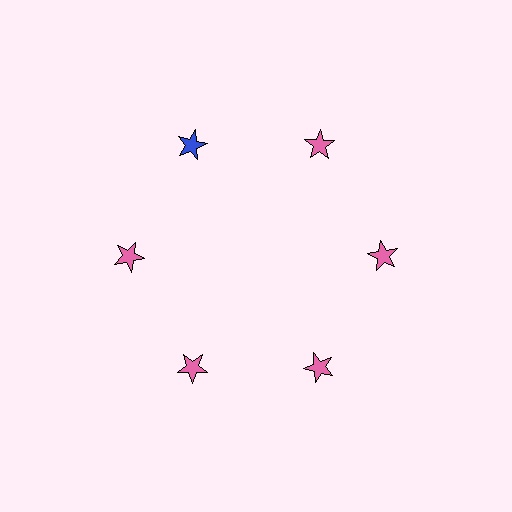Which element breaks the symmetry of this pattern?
The blue star at roughly the 11 o'clock position breaks the symmetry. All other shapes are pink stars.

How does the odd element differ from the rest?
It has a different color: blue instead of pink.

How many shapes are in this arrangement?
There are 6 shapes arranged in a ring pattern.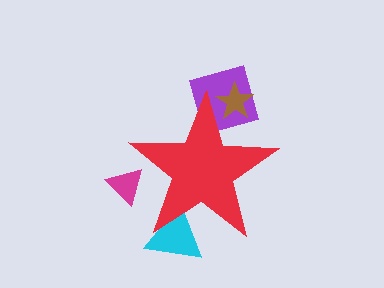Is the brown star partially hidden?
Yes, the brown star is partially hidden behind the red star.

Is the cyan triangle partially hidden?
Yes, the cyan triangle is partially hidden behind the red star.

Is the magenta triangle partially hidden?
Yes, the magenta triangle is partially hidden behind the red star.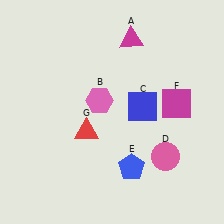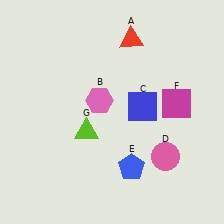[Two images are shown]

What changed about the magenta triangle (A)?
In Image 1, A is magenta. In Image 2, it changed to red.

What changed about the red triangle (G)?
In Image 1, G is red. In Image 2, it changed to lime.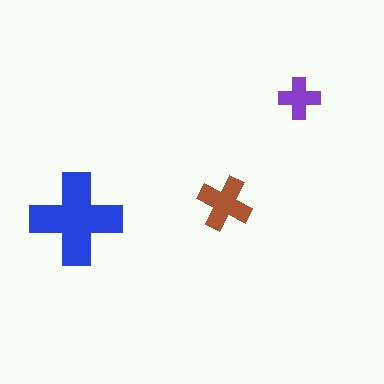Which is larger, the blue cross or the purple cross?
The blue one.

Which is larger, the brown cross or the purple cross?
The brown one.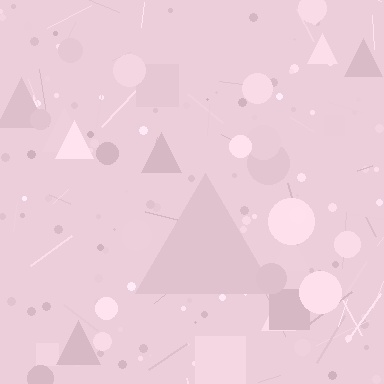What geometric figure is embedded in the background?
A triangle is embedded in the background.